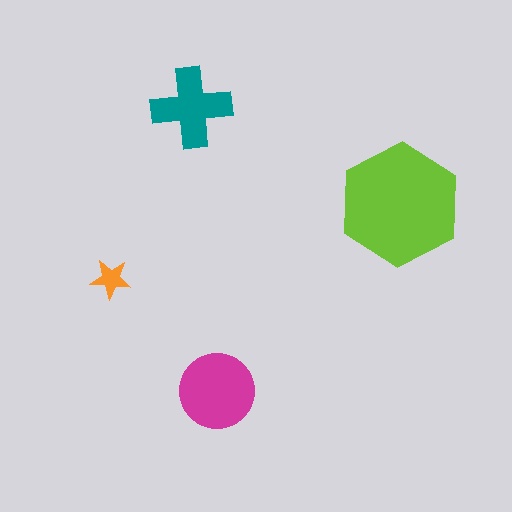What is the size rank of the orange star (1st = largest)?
4th.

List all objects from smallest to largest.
The orange star, the teal cross, the magenta circle, the lime hexagon.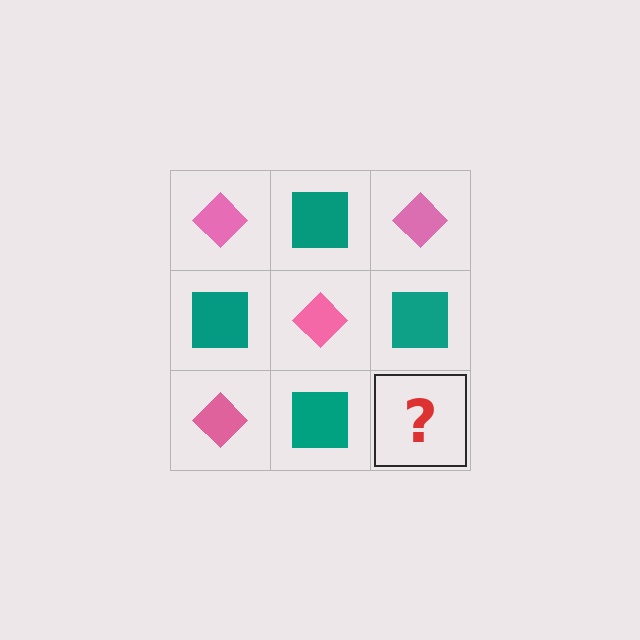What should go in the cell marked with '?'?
The missing cell should contain a pink diamond.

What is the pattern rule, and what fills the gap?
The rule is that it alternates pink diamond and teal square in a checkerboard pattern. The gap should be filled with a pink diamond.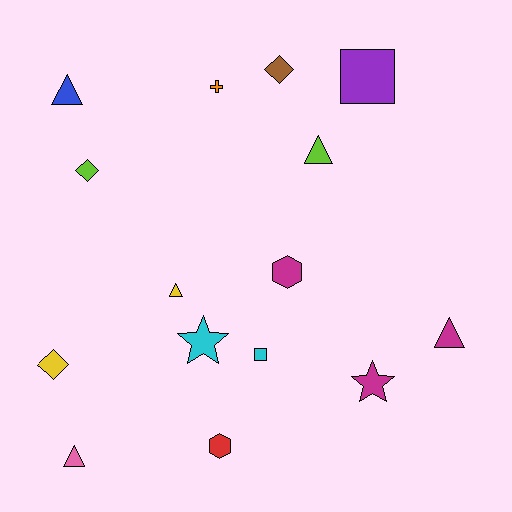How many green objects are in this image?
There are no green objects.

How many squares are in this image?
There are 2 squares.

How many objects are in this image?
There are 15 objects.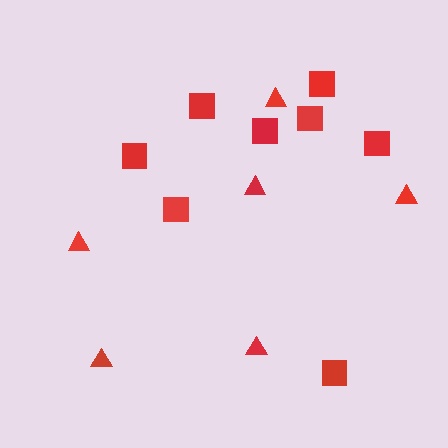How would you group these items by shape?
There are 2 groups: one group of squares (8) and one group of triangles (6).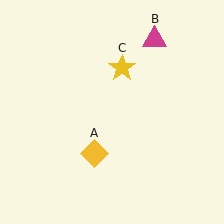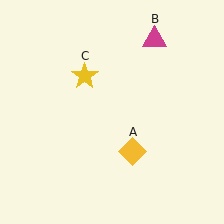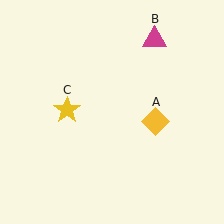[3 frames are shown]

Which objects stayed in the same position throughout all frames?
Magenta triangle (object B) remained stationary.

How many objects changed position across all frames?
2 objects changed position: yellow diamond (object A), yellow star (object C).